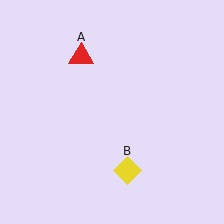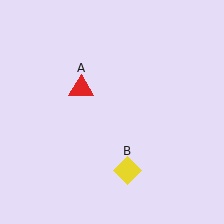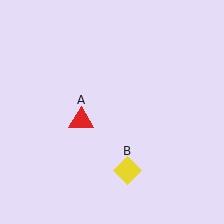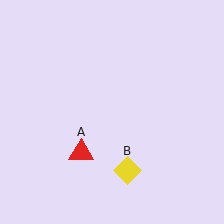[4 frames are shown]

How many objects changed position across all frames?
1 object changed position: red triangle (object A).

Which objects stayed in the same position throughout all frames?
Yellow diamond (object B) remained stationary.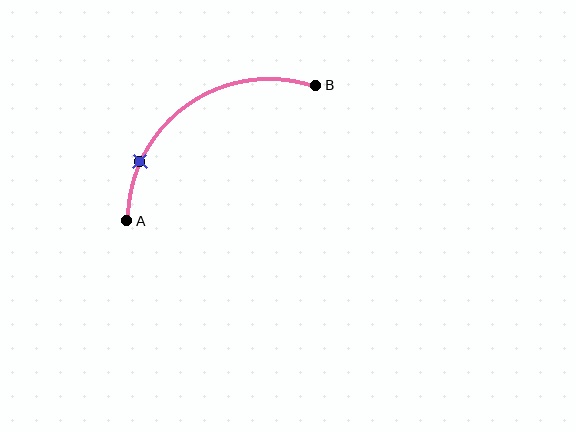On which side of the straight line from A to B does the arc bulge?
The arc bulges above and to the left of the straight line connecting A and B.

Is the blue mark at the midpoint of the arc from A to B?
No. The blue mark lies on the arc but is closer to endpoint A. The arc midpoint would be at the point on the curve equidistant along the arc from both A and B.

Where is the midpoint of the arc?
The arc midpoint is the point on the curve farthest from the straight line joining A and B. It sits above and to the left of that line.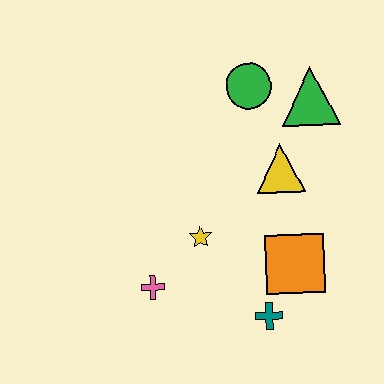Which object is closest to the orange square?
The teal cross is closest to the orange square.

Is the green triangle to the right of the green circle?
Yes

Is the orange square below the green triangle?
Yes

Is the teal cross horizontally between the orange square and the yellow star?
Yes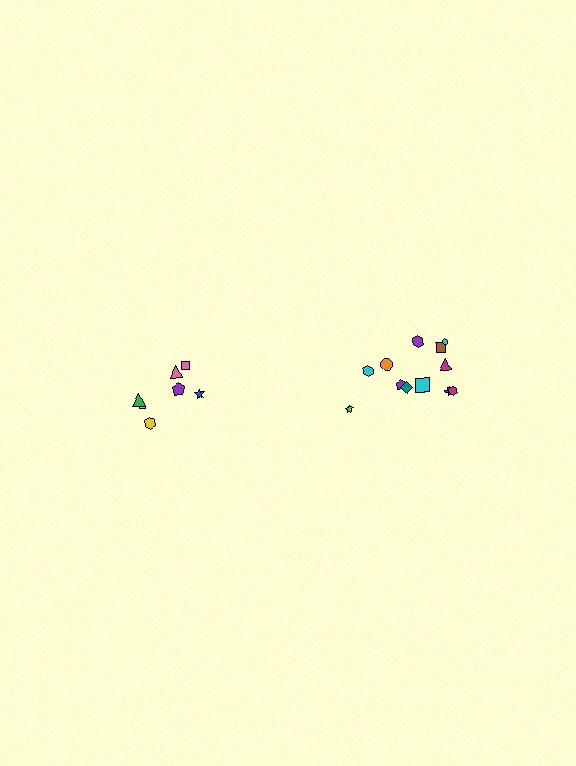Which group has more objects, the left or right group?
The right group.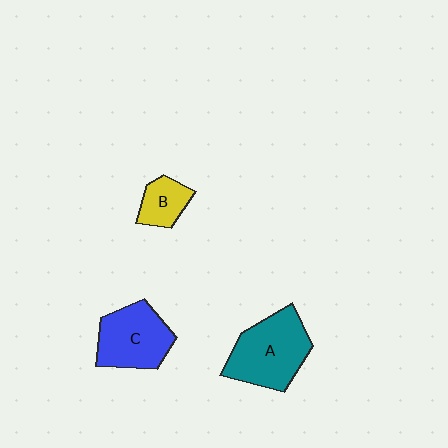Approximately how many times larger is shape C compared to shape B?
Approximately 2.0 times.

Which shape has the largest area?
Shape A (teal).